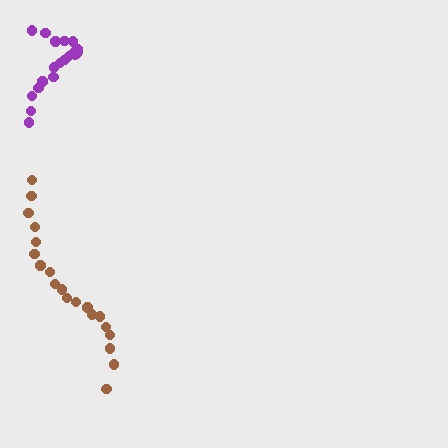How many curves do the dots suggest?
There are 2 distinct paths.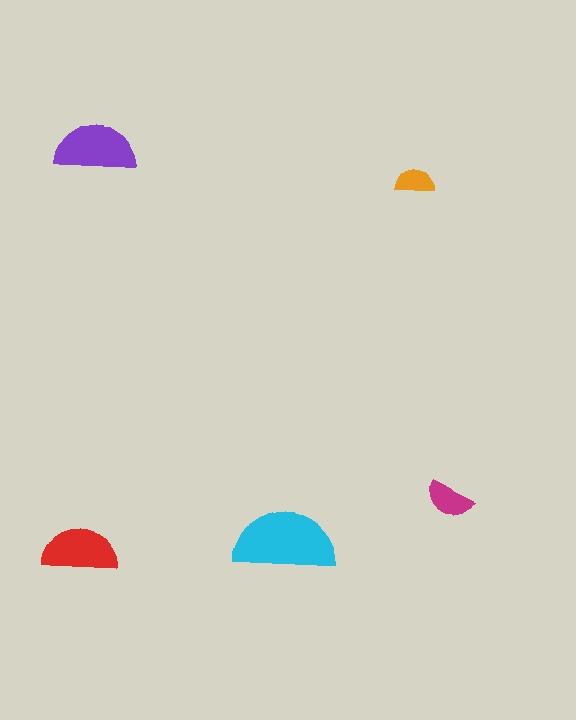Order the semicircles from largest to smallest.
the cyan one, the purple one, the red one, the magenta one, the orange one.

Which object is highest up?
The purple semicircle is topmost.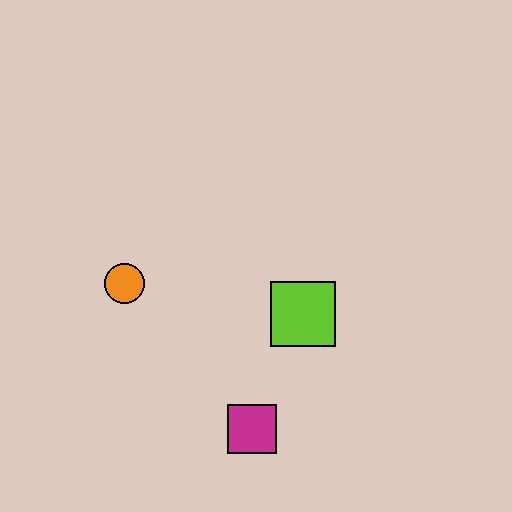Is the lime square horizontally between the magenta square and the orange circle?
No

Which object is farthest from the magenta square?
The orange circle is farthest from the magenta square.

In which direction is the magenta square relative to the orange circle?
The magenta square is below the orange circle.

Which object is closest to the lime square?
The magenta square is closest to the lime square.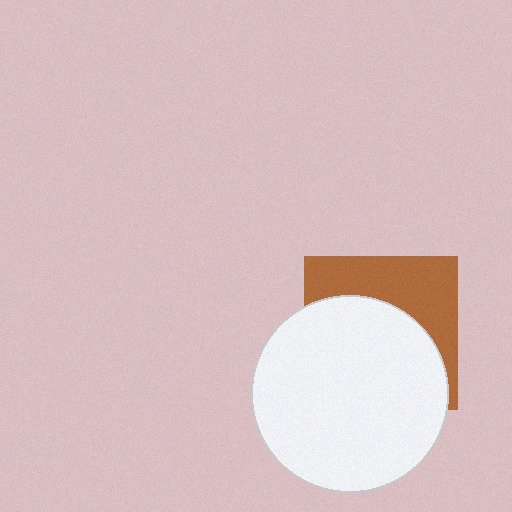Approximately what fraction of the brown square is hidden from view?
Roughly 61% of the brown square is hidden behind the white circle.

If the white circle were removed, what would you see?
You would see the complete brown square.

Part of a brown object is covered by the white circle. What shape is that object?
It is a square.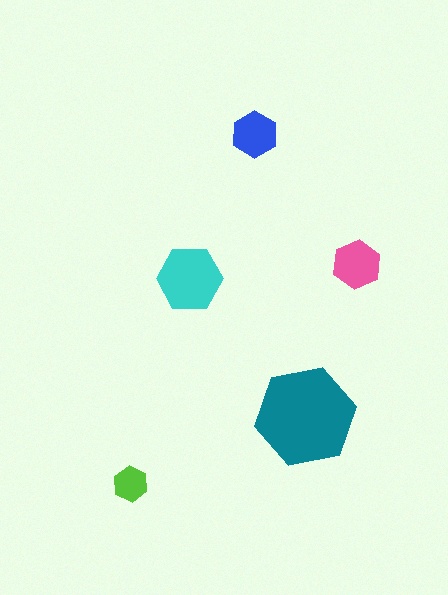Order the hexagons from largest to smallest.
the teal one, the cyan one, the pink one, the blue one, the lime one.